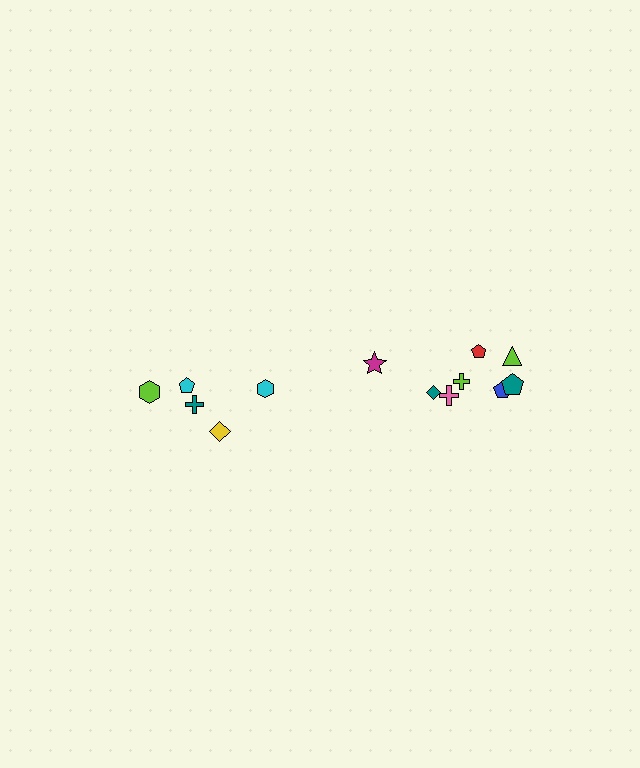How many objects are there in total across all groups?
There are 13 objects.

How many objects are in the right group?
There are 8 objects.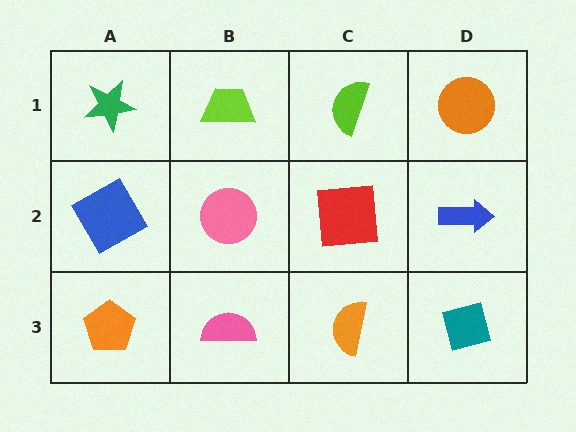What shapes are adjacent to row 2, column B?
A lime trapezoid (row 1, column B), a pink semicircle (row 3, column B), a blue diamond (row 2, column A), a red square (row 2, column C).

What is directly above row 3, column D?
A blue arrow.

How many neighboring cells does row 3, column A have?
2.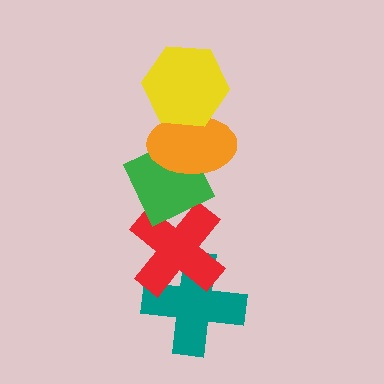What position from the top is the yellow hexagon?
The yellow hexagon is 1st from the top.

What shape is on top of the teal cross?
The red cross is on top of the teal cross.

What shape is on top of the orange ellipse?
The yellow hexagon is on top of the orange ellipse.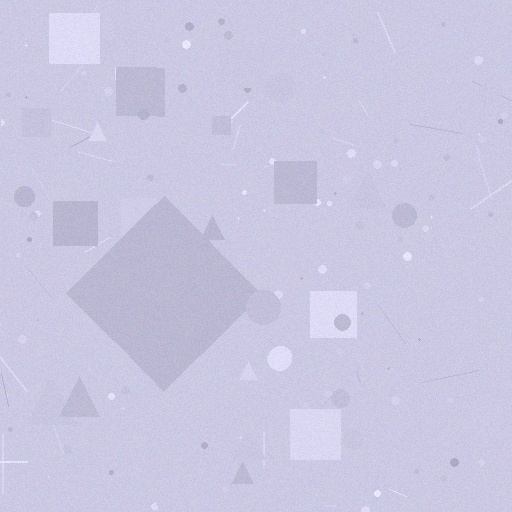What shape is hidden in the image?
A diamond is hidden in the image.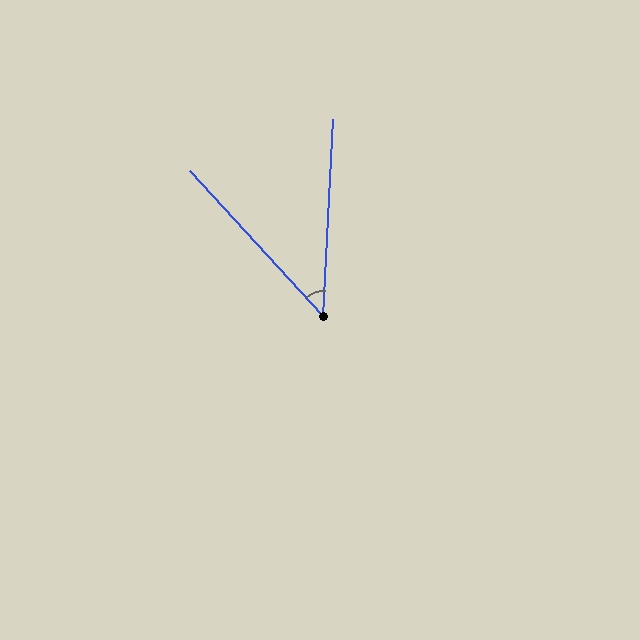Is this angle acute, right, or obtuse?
It is acute.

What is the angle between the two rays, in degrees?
Approximately 45 degrees.